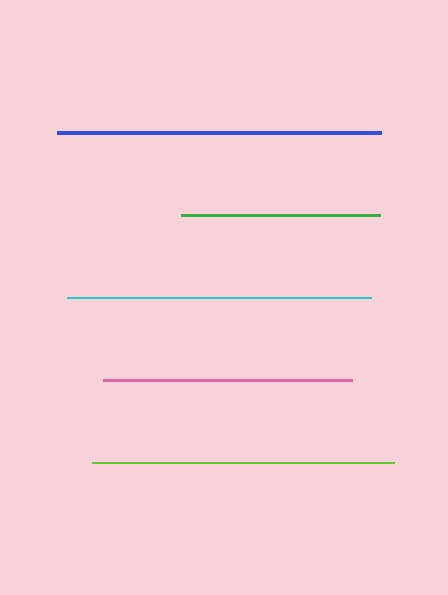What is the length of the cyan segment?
The cyan segment is approximately 305 pixels long.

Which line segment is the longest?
The blue line is the longest at approximately 324 pixels.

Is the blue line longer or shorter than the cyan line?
The blue line is longer than the cyan line.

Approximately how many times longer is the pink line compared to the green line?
The pink line is approximately 1.3 times the length of the green line.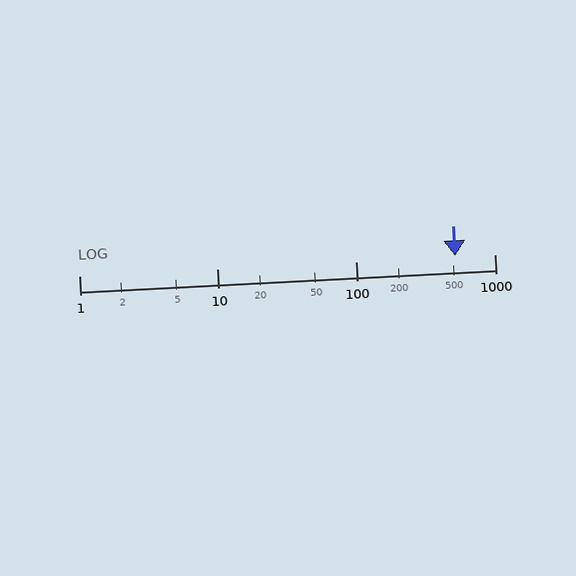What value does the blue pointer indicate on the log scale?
The pointer indicates approximately 520.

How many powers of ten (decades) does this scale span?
The scale spans 3 decades, from 1 to 1000.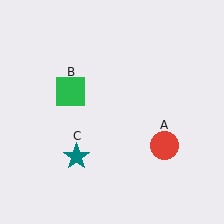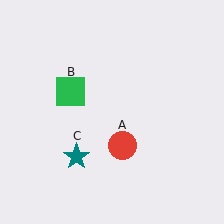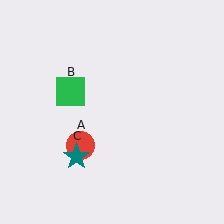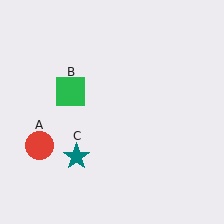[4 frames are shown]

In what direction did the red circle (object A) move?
The red circle (object A) moved left.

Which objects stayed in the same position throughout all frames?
Green square (object B) and teal star (object C) remained stationary.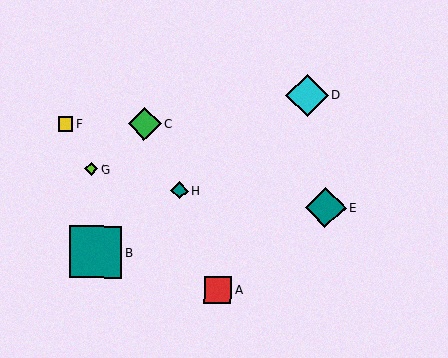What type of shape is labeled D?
Shape D is a cyan diamond.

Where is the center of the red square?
The center of the red square is at (218, 290).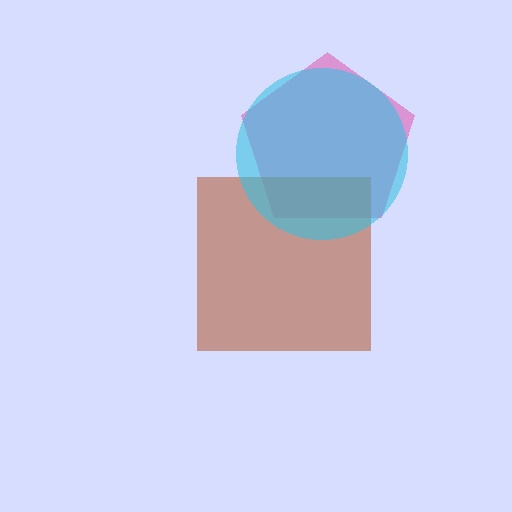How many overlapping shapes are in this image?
There are 3 overlapping shapes in the image.